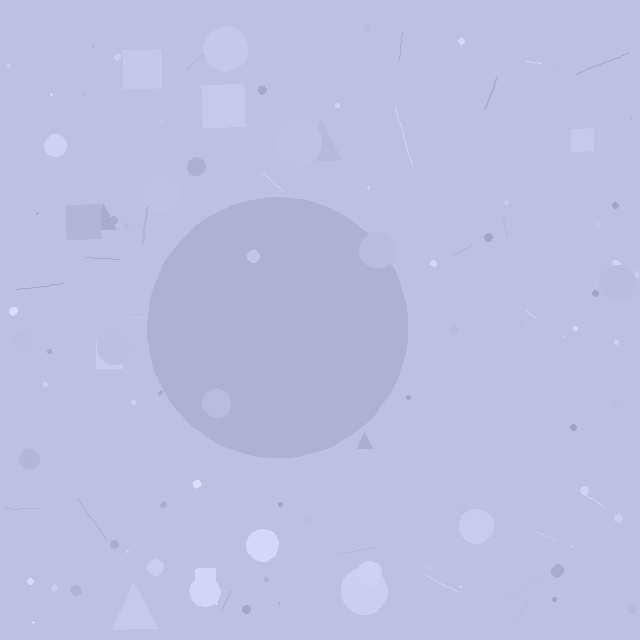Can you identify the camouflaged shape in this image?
The camouflaged shape is a circle.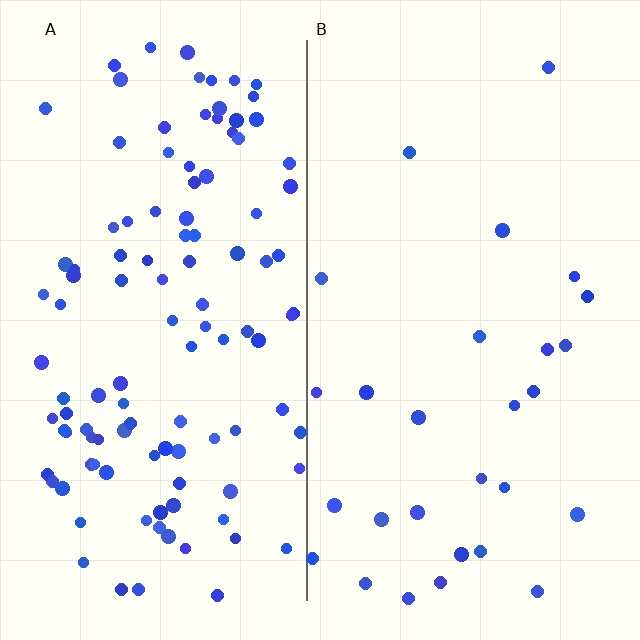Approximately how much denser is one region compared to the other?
Approximately 4.0× — region A over region B.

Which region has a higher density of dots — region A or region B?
A (the left).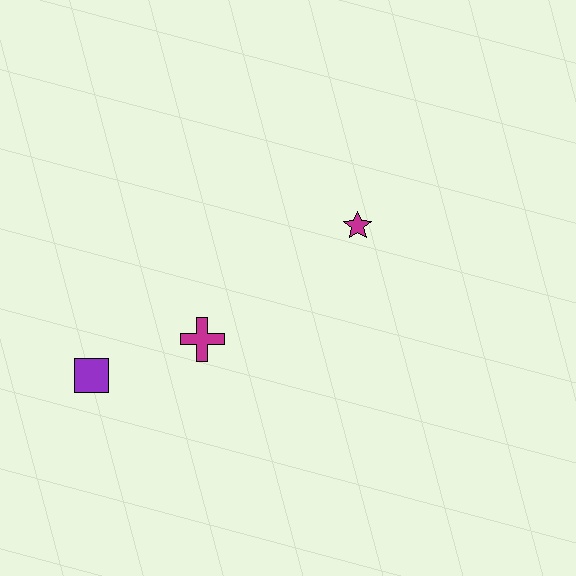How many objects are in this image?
There are 3 objects.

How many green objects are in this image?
There are no green objects.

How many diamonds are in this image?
There are no diamonds.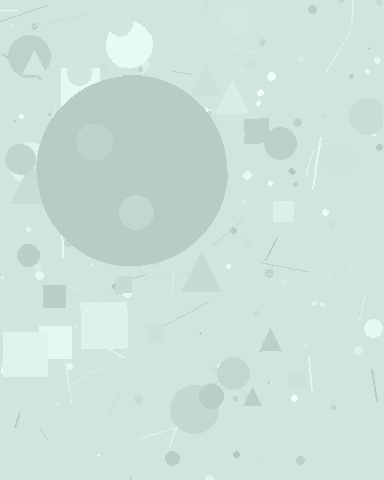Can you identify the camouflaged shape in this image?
The camouflaged shape is a circle.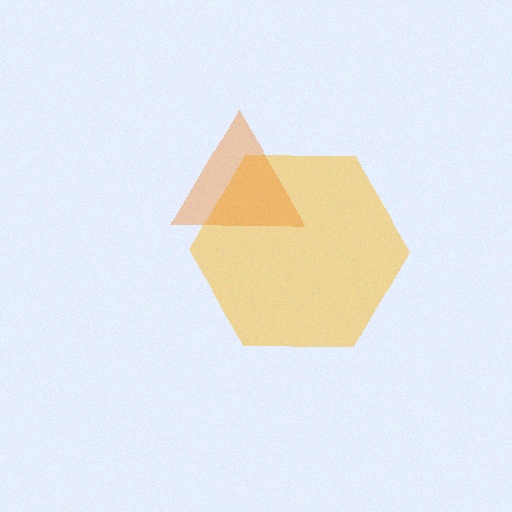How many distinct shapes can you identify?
There are 2 distinct shapes: a yellow hexagon, an orange triangle.